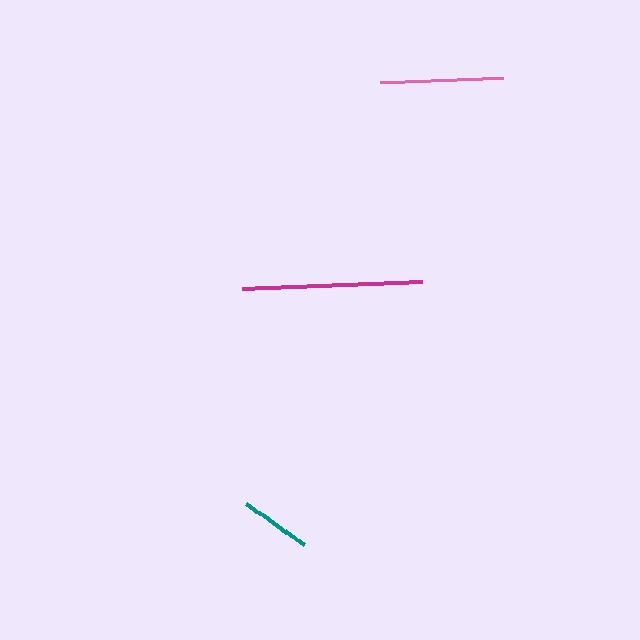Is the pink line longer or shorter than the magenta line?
The magenta line is longer than the pink line.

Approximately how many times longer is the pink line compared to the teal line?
The pink line is approximately 1.7 times the length of the teal line.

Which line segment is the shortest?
The teal line is the shortest at approximately 70 pixels.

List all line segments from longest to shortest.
From longest to shortest: magenta, pink, teal.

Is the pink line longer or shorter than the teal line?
The pink line is longer than the teal line.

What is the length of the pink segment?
The pink segment is approximately 123 pixels long.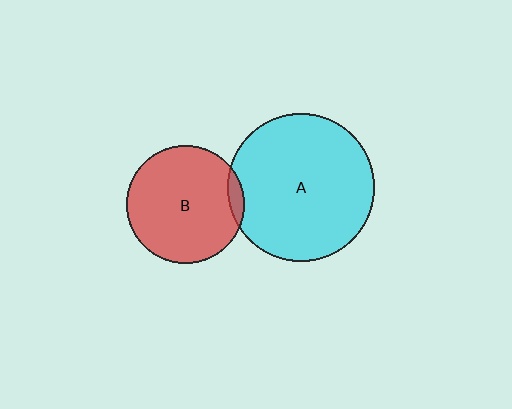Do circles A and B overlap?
Yes.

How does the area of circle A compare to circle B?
Approximately 1.6 times.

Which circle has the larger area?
Circle A (cyan).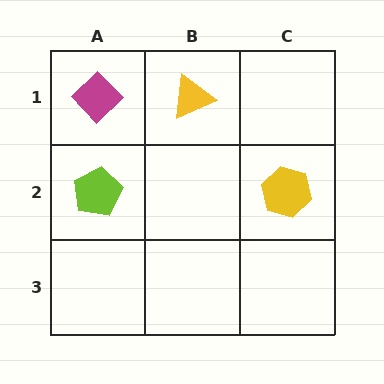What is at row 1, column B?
A yellow triangle.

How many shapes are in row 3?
0 shapes.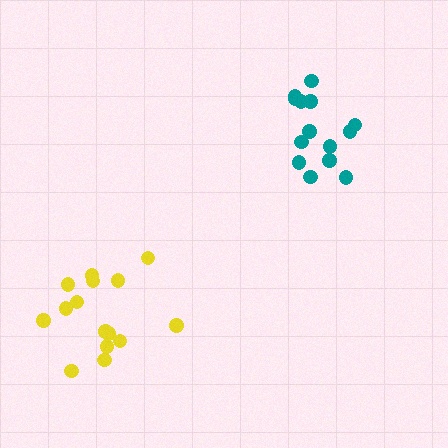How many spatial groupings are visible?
There are 2 spatial groupings.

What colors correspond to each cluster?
The clusters are colored: yellow, teal.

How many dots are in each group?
Group 1: 15 dots, Group 2: 14 dots (29 total).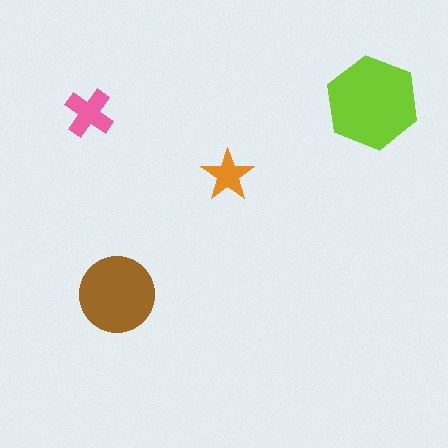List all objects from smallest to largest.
The orange star, the pink cross, the brown circle, the lime hexagon.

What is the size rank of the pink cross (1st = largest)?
3rd.